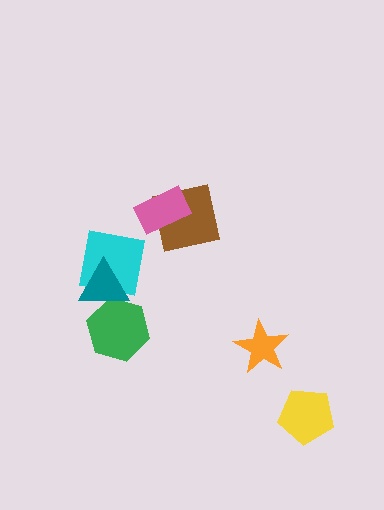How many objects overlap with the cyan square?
1 object overlaps with the cyan square.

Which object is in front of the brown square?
The pink rectangle is in front of the brown square.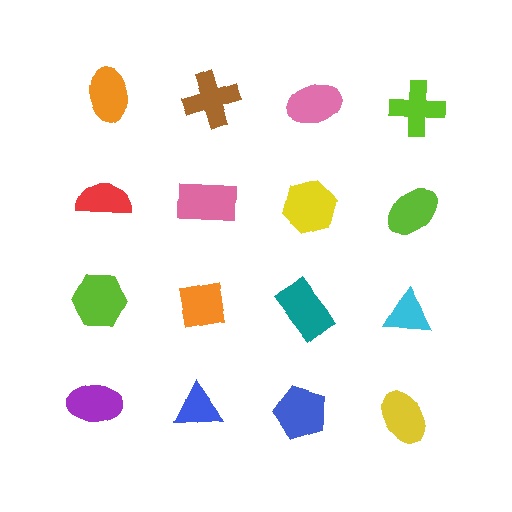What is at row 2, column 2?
A pink rectangle.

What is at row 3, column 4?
A cyan triangle.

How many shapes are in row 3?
4 shapes.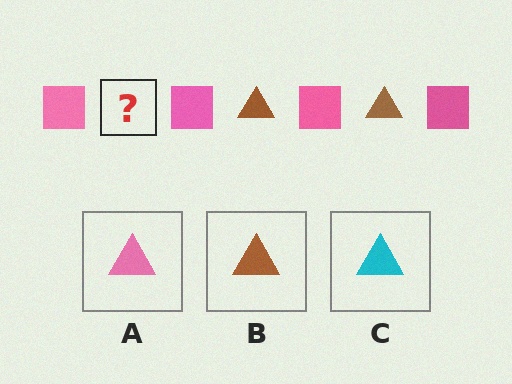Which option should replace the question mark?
Option B.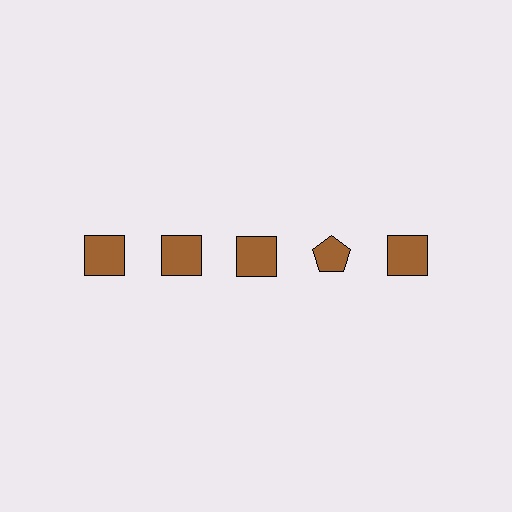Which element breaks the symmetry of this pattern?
The brown pentagon in the top row, second from right column breaks the symmetry. All other shapes are brown squares.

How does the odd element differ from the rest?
It has a different shape: pentagon instead of square.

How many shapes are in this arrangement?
There are 5 shapes arranged in a grid pattern.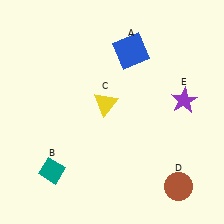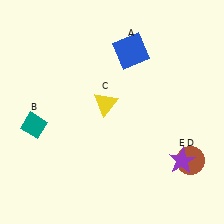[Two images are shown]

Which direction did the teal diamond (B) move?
The teal diamond (B) moved up.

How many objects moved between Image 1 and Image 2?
3 objects moved between the two images.